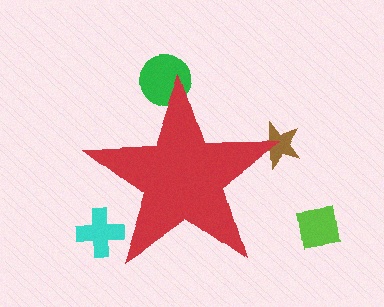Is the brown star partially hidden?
Yes, the brown star is partially hidden behind the red star.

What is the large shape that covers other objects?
A red star.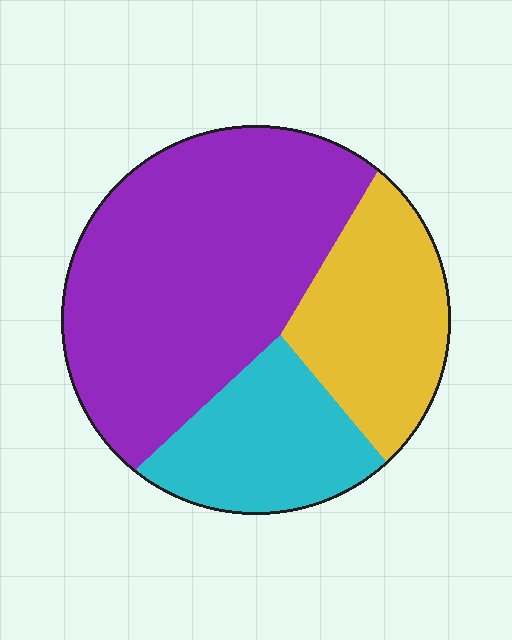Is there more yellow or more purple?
Purple.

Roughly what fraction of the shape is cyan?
Cyan covers 21% of the shape.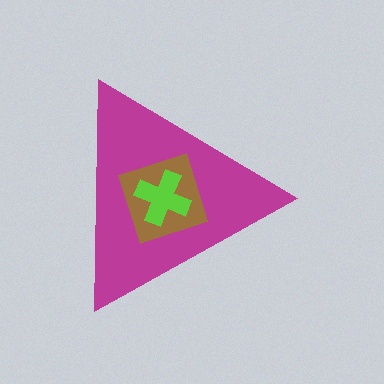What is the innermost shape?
The lime cross.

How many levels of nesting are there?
3.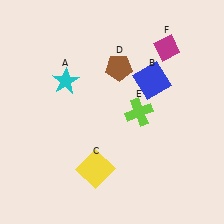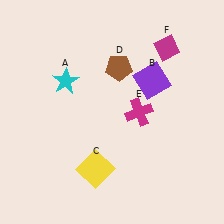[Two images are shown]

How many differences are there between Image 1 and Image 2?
There are 2 differences between the two images.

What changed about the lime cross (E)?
In Image 1, E is lime. In Image 2, it changed to magenta.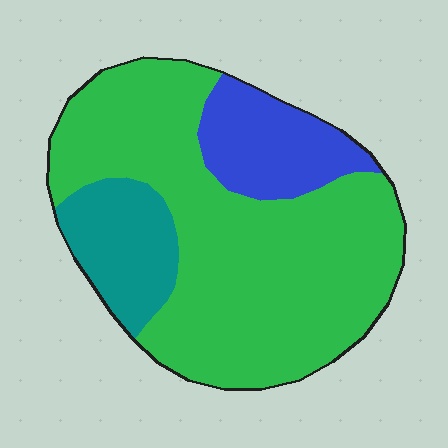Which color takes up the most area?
Green, at roughly 70%.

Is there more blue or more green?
Green.